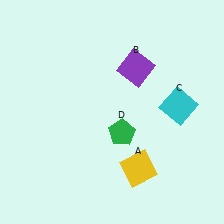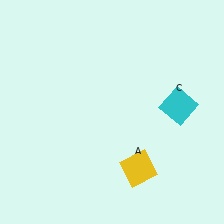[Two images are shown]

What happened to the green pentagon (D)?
The green pentagon (D) was removed in Image 2. It was in the bottom-right area of Image 1.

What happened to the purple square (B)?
The purple square (B) was removed in Image 2. It was in the top-right area of Image 1.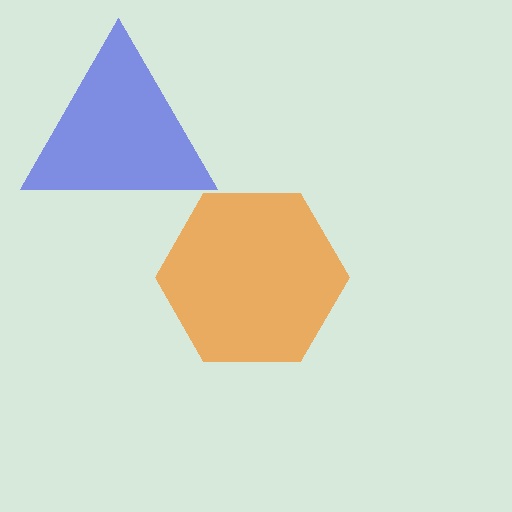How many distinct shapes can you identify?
There are 2 distinct shapes: an orange hexagon, a blue triangle.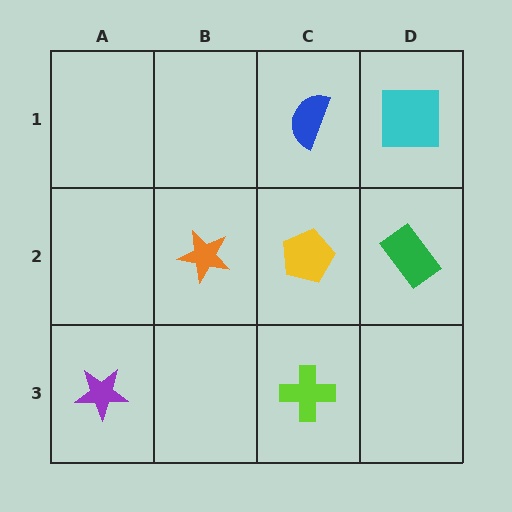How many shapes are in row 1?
2 shapes.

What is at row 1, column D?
A cyan square.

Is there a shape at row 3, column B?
No, that cell is empty.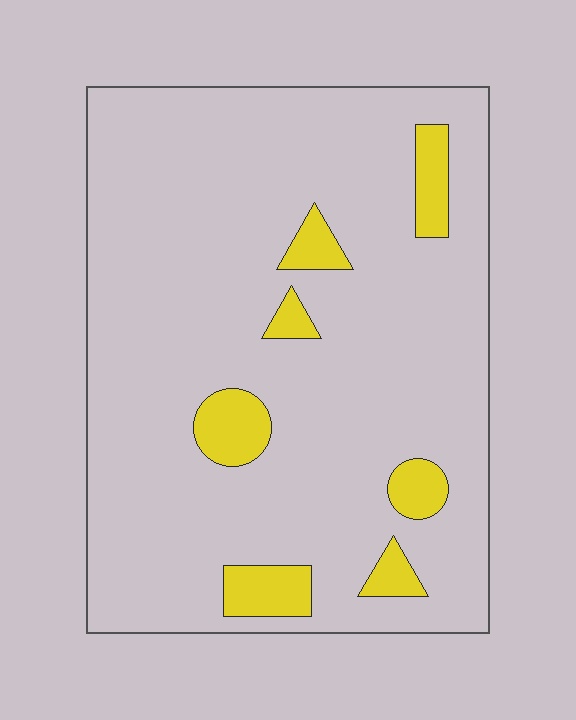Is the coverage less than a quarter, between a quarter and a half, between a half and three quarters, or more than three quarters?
Less than a quarter.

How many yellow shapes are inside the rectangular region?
7.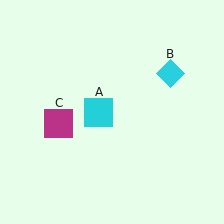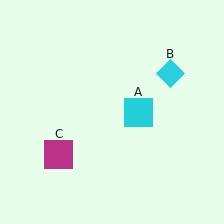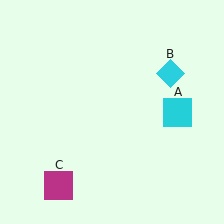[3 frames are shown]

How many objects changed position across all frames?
2 objects changed position: cyan square (object A), magenta square (object C).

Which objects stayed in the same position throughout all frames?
Cyan diamond (object B) remained stationary.